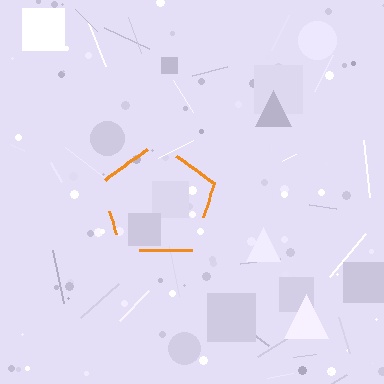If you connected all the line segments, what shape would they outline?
They would outline a pentagon.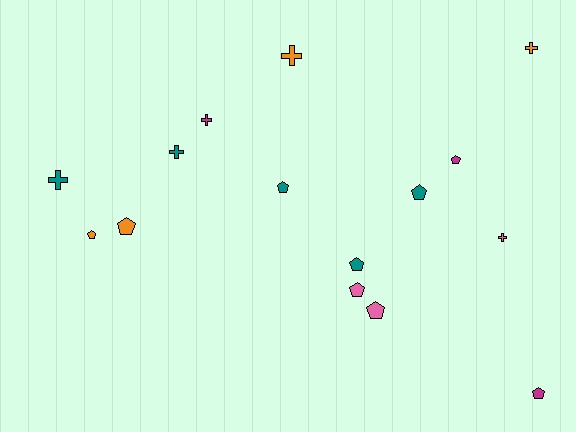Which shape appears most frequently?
Pentagon, with 9 objects.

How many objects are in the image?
There are 15 objects.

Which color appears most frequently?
Teal, with 5 objects.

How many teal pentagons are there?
There are 3 teal pentagons.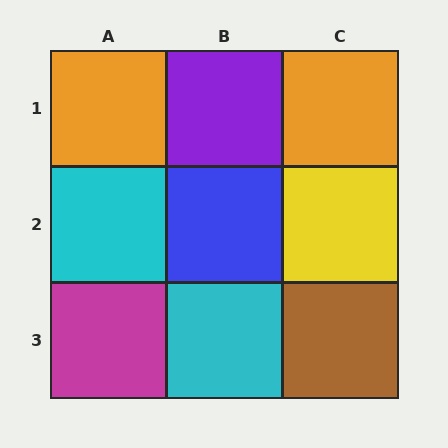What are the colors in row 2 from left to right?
Cyan, blue, yellow.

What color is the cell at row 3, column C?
Brown.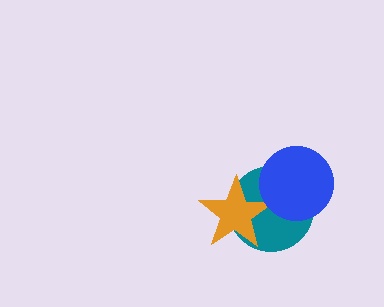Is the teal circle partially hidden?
Yes, it is partially covered by another shape.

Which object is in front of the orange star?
The blue circle is in front of the orange star.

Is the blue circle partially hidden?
No, no other shape covers it.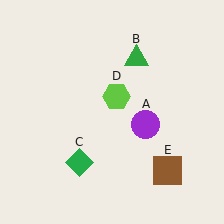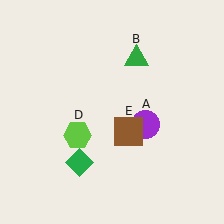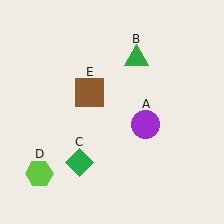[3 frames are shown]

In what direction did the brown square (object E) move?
The brown square (object E) moved up and to the left.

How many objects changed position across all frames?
2 objects changed position: lime hexagon (object D), brown square (object E).